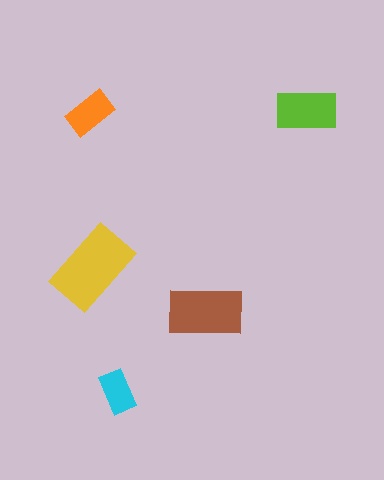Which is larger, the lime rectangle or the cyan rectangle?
The lime one.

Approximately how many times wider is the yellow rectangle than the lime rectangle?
About 1.5 times wider.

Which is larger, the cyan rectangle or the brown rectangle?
The brown one.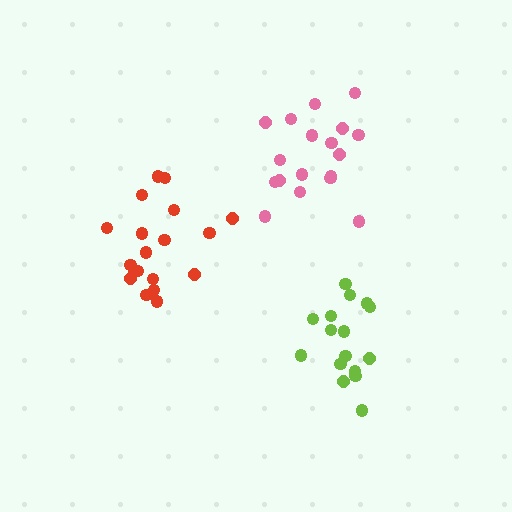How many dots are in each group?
Group 1: 18 dots, Group 2: 19 dots, Group 3: 16 dots (53 total).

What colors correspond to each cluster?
The clusters are colored: pink, red, lime.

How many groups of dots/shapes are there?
There are 3 groups.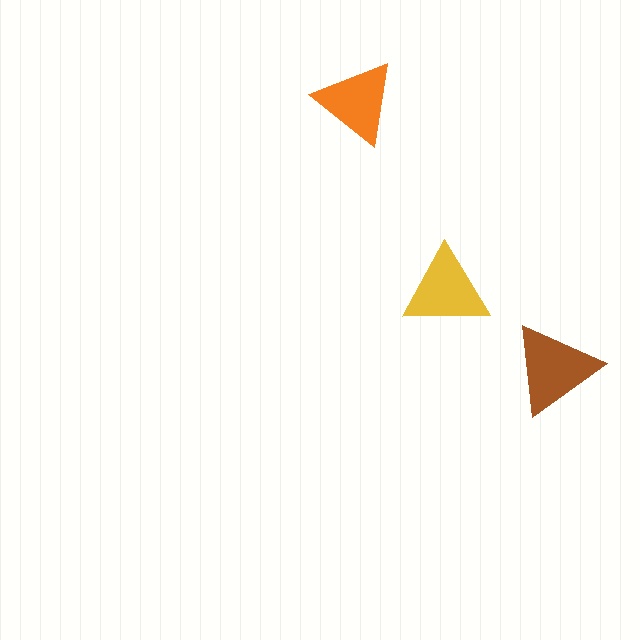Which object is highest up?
The orange triangle is topmost.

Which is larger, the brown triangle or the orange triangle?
The brown one.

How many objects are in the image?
There are 3 objects in the image.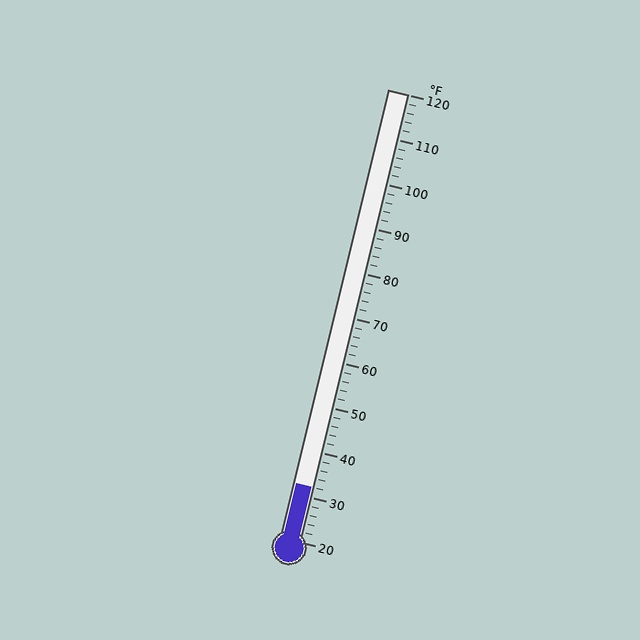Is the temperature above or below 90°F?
The temperature is below 90°F.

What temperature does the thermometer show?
The thermometer shows approximately 32°F.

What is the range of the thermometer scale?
The thermometer scale ranges from 20°F to 120°F.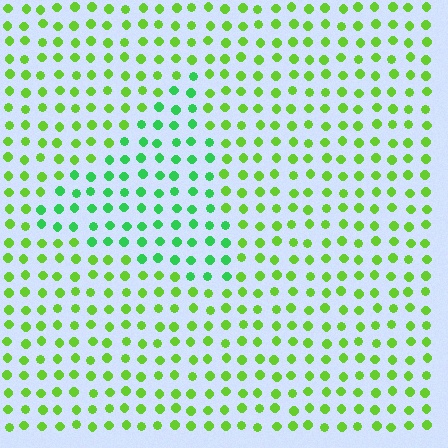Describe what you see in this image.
The image is filled with small lime elements in a uniform arrangement. A triangle-shaped region is visible where the elements are tinted to a slightly different hue, forming a subtle color boundary.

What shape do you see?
I see a triangle.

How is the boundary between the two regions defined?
The boundary is defined purely by a slight shift in hue (about 35 degrees). Spacing, size, and orientation are identical on both sides.